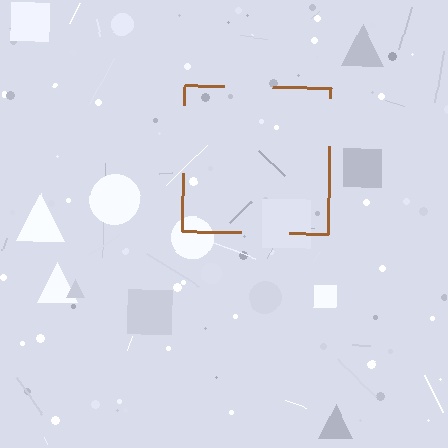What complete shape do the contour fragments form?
The contour fragments form a square.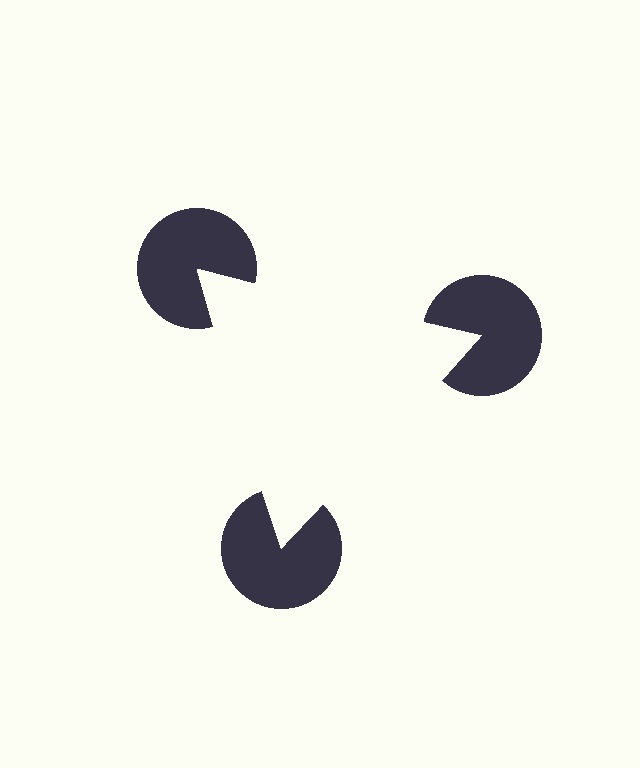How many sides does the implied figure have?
3 sides.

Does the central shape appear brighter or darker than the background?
It typically appears slightly brighter than the background, even though no actual brightness change is drawn.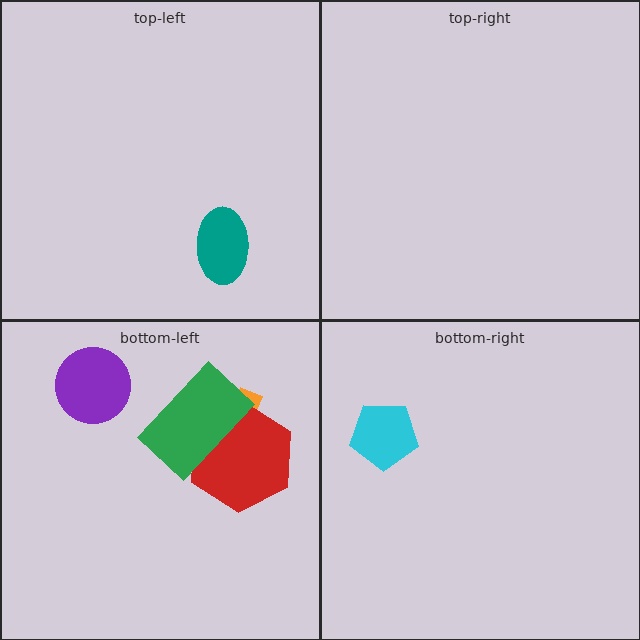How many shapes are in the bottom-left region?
4.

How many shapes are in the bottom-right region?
1.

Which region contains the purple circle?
The bottom-left region.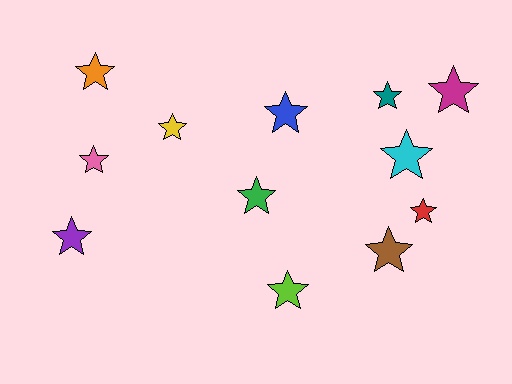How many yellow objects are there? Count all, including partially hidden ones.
There is 1 yellow object.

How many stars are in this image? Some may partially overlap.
There are 12 stars.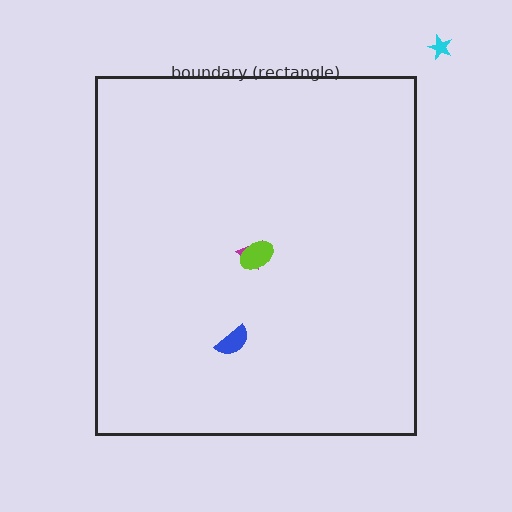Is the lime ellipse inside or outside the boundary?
Inside.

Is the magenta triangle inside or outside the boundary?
Inside.